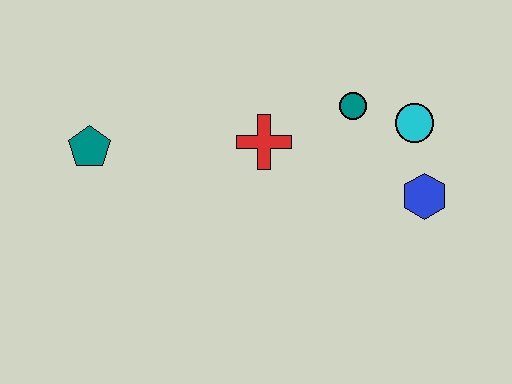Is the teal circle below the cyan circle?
No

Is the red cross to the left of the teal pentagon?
No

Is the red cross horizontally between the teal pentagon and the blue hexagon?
Yes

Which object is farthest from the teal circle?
The teal pentagon is farthest from the teal circle.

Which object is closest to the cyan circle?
The teal circle is closest to the cyan circle.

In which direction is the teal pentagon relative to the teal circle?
The teal pentagon is to the left of the teal circle.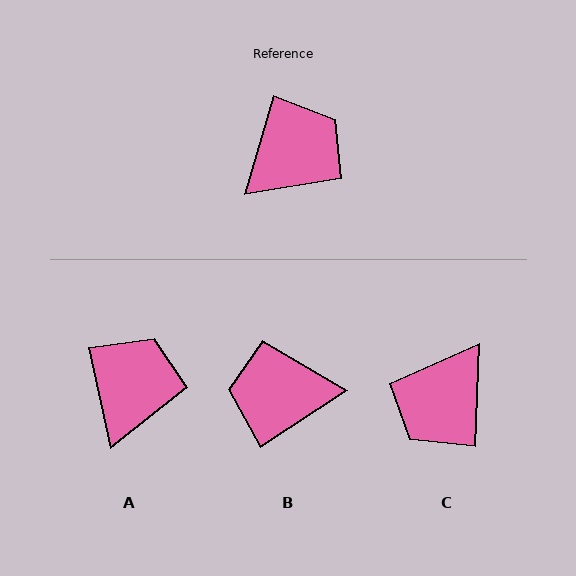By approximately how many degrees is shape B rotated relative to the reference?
Approximately 140 degrees counter-clockwise.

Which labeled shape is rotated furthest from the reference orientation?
C, about 166 degrees away.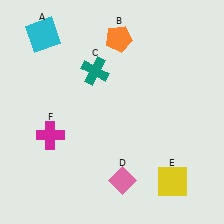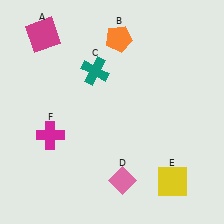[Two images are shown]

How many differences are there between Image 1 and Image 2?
There is 1 difference between the two images.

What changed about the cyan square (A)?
In Image 1, A is cyan. In Image 2, it changed to magenta.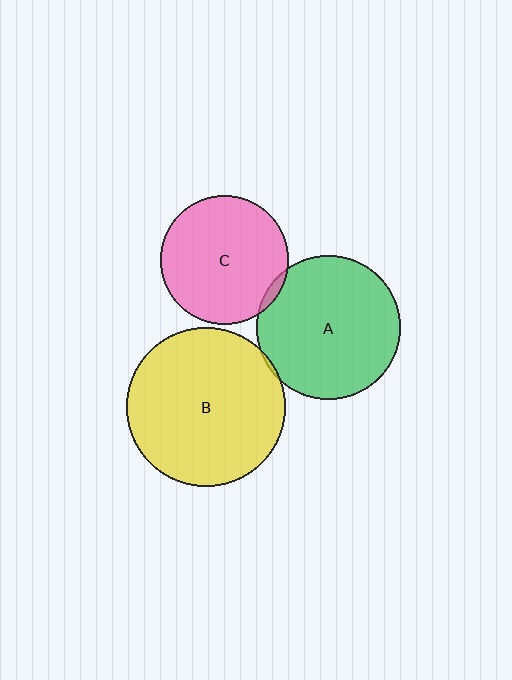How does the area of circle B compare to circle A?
Approximately 1.2 times.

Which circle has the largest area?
Circle B (yellow).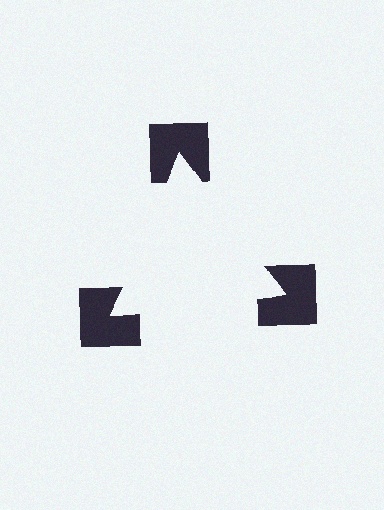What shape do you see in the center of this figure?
An illusory triangle — its edges are inferred from the aligned wedge cuts in the notched squares, not physically drawn.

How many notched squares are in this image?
There are 3 — one at each vertex of the illusory triangle.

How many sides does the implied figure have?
3 sides.